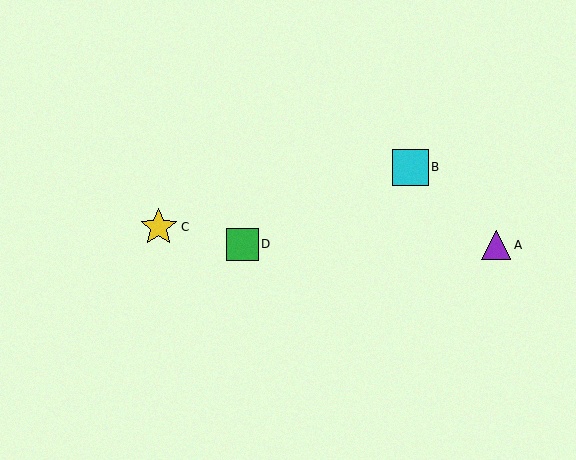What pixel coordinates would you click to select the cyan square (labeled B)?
Click at (410, 167) to select the cyan square B.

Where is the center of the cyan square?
The center of the cyan square is at (410, 167).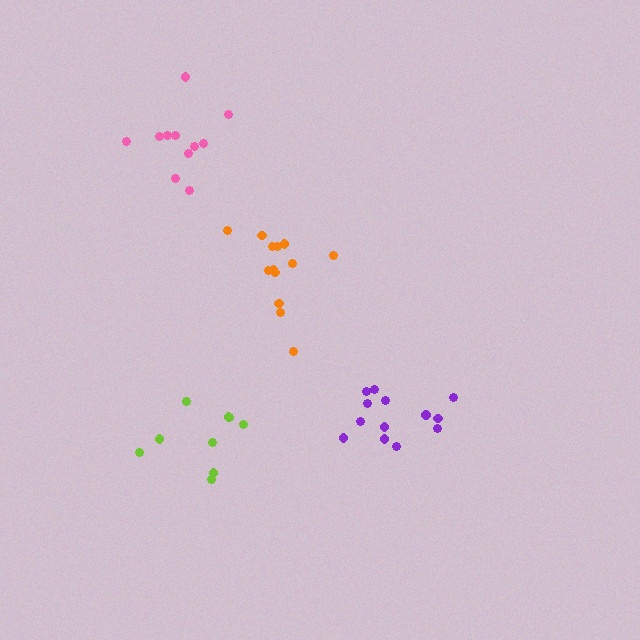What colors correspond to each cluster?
The clusters are colored: purple, lime, pink, orange.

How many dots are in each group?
Group 1: 13 dots, Group 2: 9 dots, Group 3: 11 dots, Group 4: 13 dots (46 total).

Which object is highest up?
The pink cluster is topmost.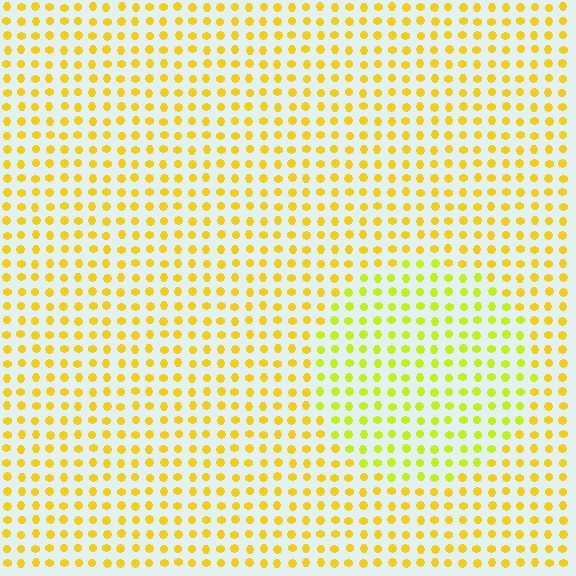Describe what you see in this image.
The image is filled with small yellow elements in a uniform arrangement. A circle-shaped region is visible where the elements are tinted to a slightly different hue, forming a subtle color boundary.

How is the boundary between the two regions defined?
The boundary is defined purely by a slight shift in hue (about 25 degrees). Spacing, size, and orientation are identical on both sides.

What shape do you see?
I see a circle.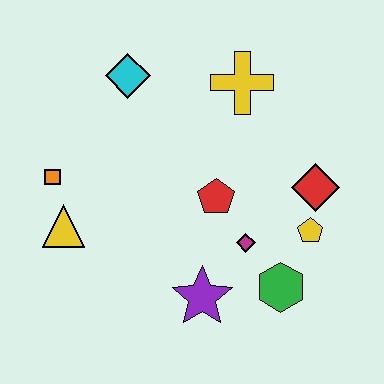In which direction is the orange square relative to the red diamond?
The orange square is to the left of the red diamond.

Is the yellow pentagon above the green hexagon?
Yes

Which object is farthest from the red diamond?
The orange square is farthest from the red diamond.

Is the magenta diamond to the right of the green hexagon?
No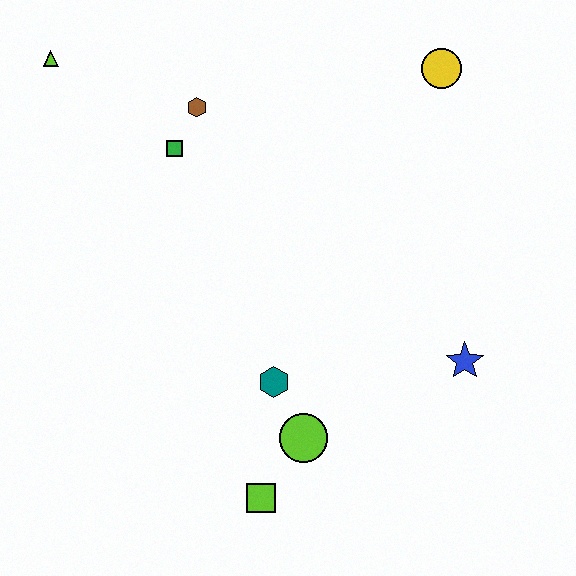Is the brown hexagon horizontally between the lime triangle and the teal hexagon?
Yes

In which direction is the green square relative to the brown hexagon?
The green square is below the brown hexagon.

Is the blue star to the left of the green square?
No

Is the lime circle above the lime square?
Yes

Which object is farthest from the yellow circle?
The lime square is farthest from the yellow circle.